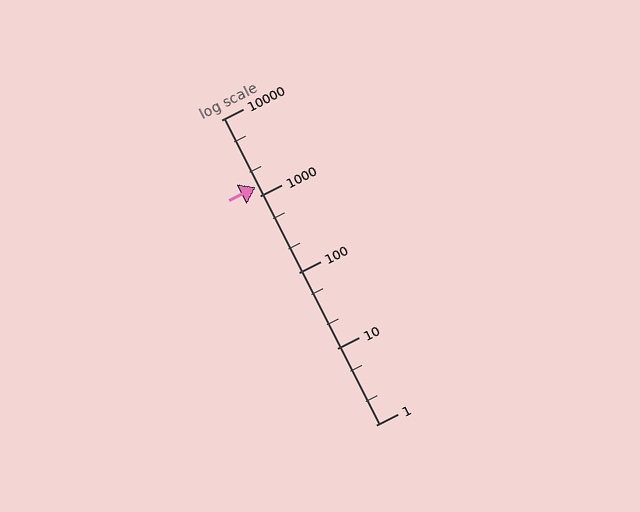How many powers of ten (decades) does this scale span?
The scale spans 4 decades, from 1 to 10000.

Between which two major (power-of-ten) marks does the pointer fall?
The pointer is between 1000 and 10000.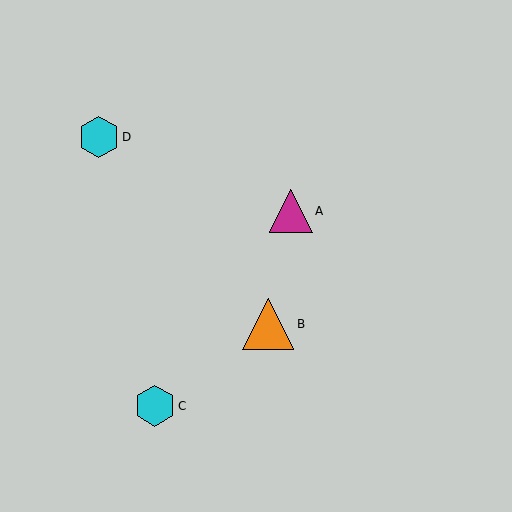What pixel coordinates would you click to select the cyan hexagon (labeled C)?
Click at (155, 406) to select the cyan hexagon C.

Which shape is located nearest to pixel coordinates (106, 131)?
The cyan hexagon (labeled D) at (99, 137) is nearest to that location.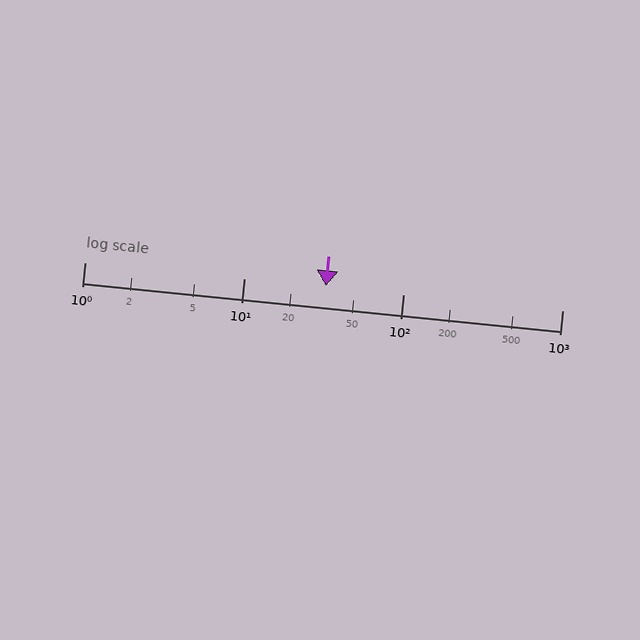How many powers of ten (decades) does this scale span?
The scale spans 3 decades, from 1 to 1000.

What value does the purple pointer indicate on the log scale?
The pointer indicates approximately 33.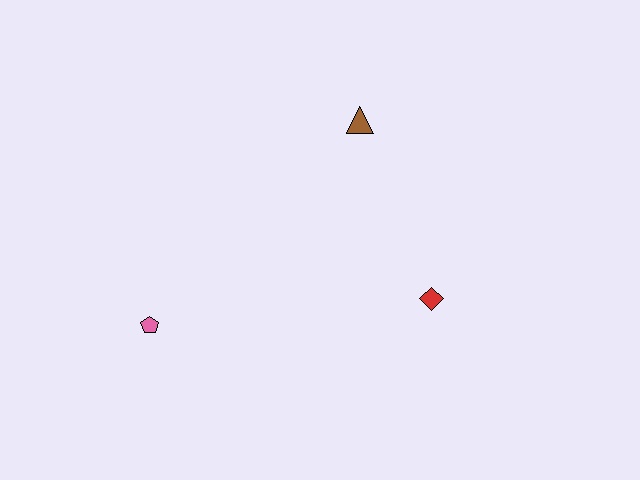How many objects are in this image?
There are 3 objects.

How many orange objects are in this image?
There are no orange objects.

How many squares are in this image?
There are no squares.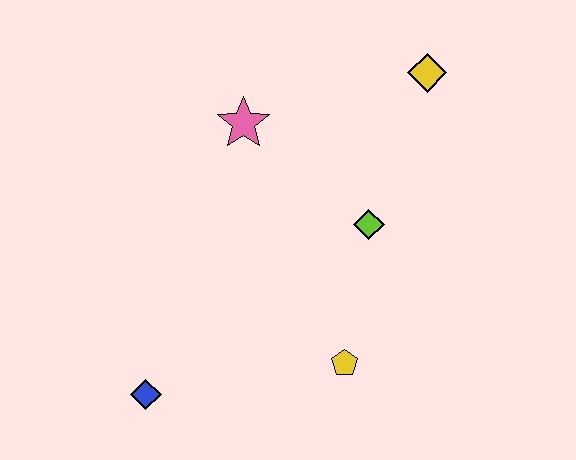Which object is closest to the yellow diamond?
The lime diamond is closest to the yellow diamond.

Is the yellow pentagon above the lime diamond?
No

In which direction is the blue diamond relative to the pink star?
The blue diamond is below the pink star.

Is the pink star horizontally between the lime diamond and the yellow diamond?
No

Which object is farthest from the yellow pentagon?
The yellow diamond is farthest from the yellow pentagon.